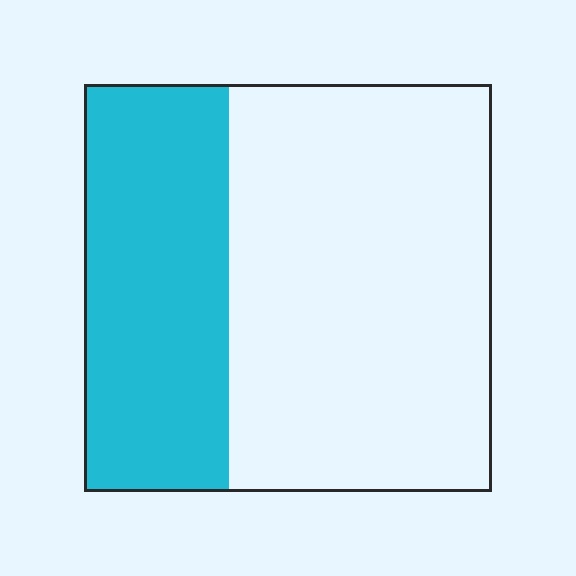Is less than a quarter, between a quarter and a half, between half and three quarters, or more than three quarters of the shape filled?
Between a quarter and a half.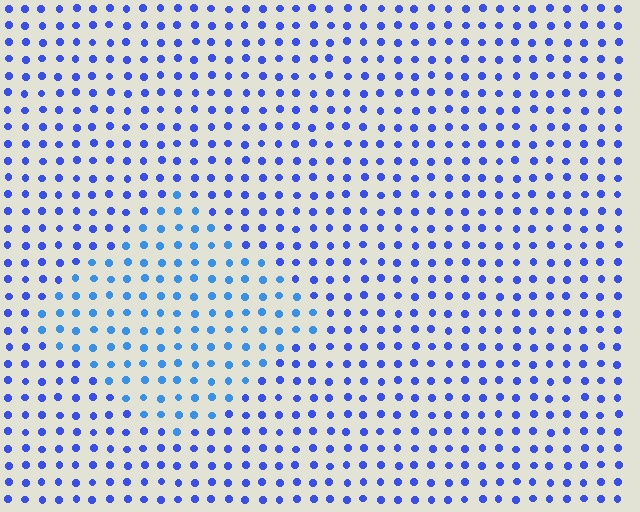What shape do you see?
I see a diamond.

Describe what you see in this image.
The image is filled with small blue elements in a uniform arrangement. A diamond-shaped region is visible where the elements are tinted to a slightly different hue, forming a subtle color boundary.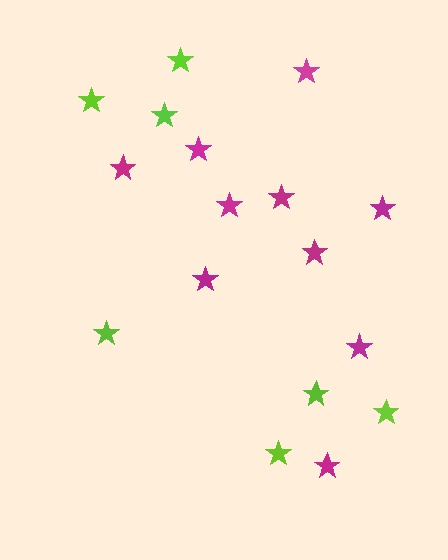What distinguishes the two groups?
There are 2 groups: one group of lime stars (7) and one group of magenta stars (10).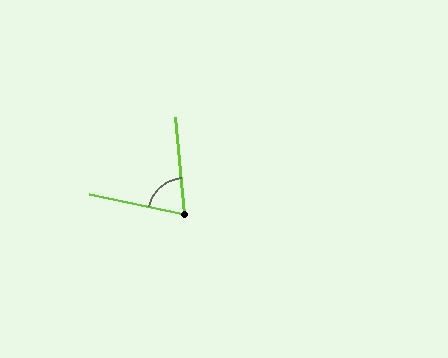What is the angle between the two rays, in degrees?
Approximately 72 degrees.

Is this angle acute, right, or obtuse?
It is acute.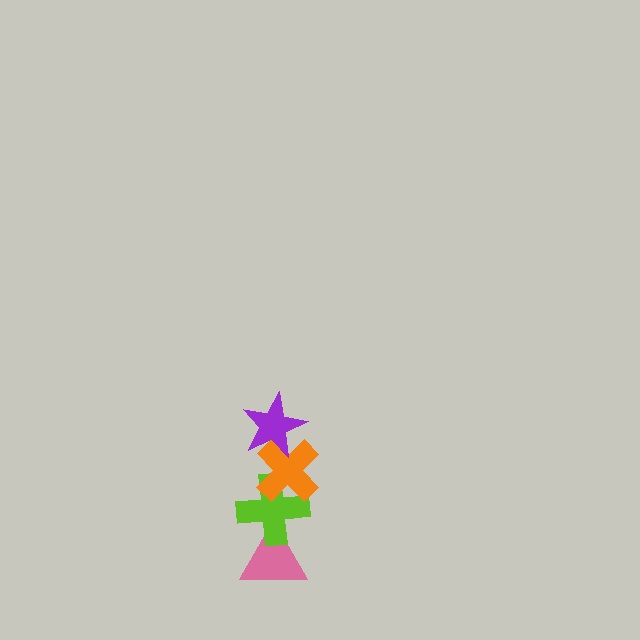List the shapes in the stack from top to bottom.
From top to bottom: the purple star, the orange cross, the lime cross, the pink triangle.